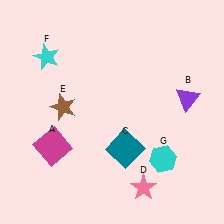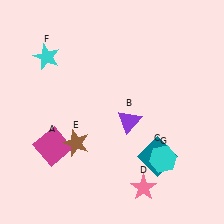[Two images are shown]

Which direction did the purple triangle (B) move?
The purple triangle (B) moved left.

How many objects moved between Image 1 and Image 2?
3 objects moved between the two images.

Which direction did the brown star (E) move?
The brown star (E) moved down.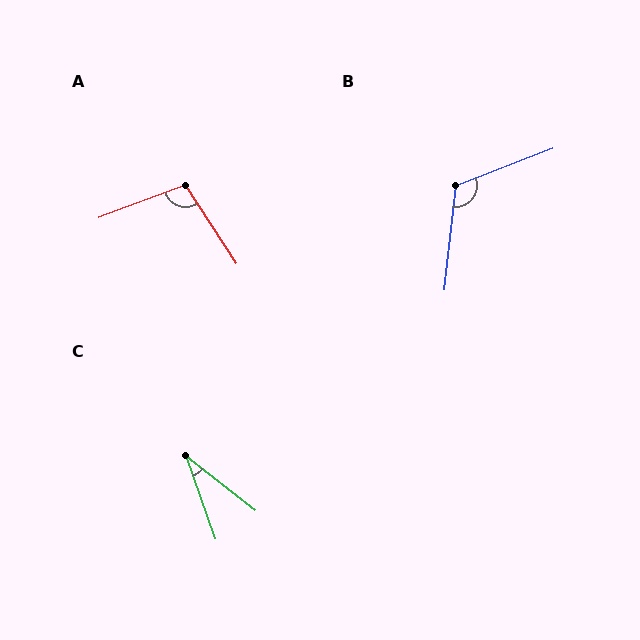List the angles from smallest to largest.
C (33°), A (102°), B (117°).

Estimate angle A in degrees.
Approximately 102 degrees.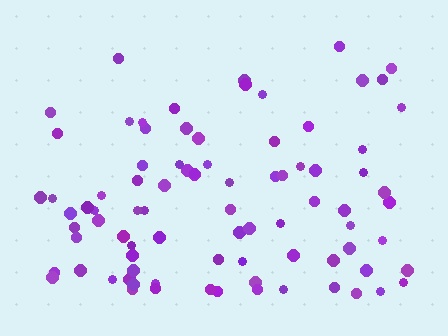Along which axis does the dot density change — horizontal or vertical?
Vertical.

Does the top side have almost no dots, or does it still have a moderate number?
Still a moderate number, just noticeably fewer than the bottom.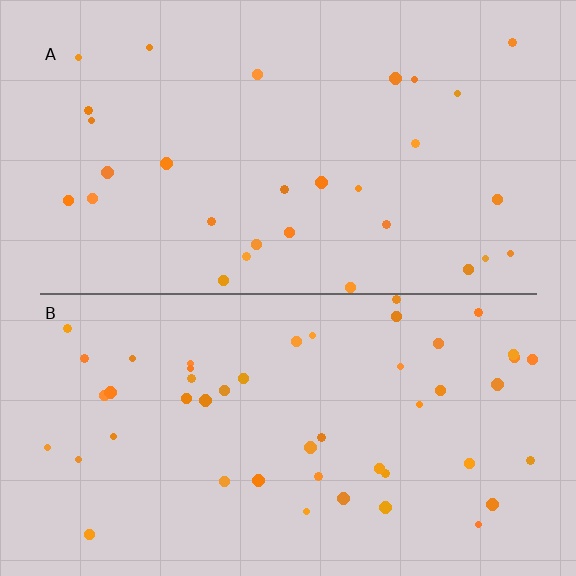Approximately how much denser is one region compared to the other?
Approximately 1.6× — region B over region A.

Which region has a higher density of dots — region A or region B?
B (the bottom).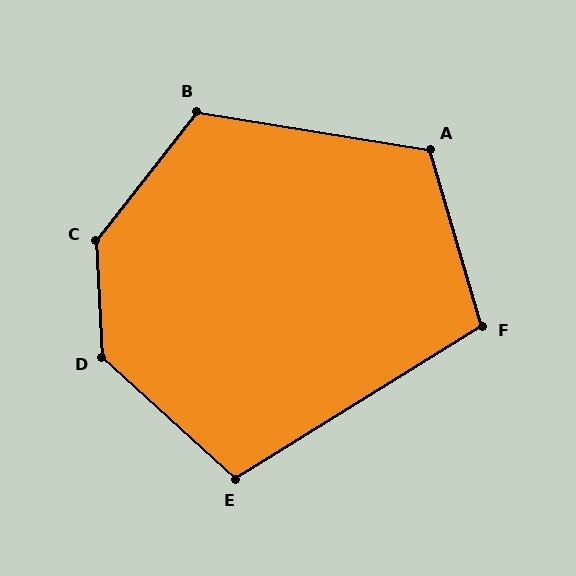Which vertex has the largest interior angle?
C, at approximately 138 degrees.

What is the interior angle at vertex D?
Approximately 136 degrees (obtuse).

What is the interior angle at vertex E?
Approximately 106 degrees (obtuse).